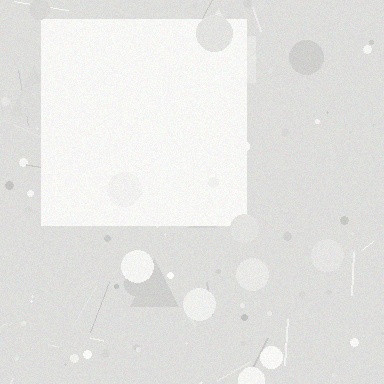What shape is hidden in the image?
A square is hidden in the image.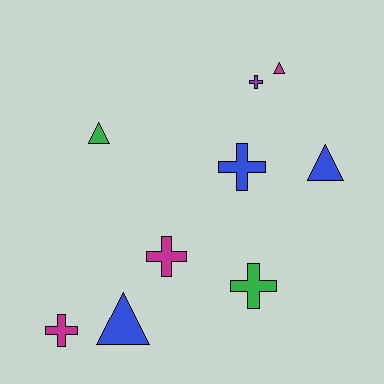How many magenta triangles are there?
There is 1 magenta triangle.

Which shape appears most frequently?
Cross, with 5 objects.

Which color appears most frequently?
Magenta, with 3 objects.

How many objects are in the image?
There are 9 objects.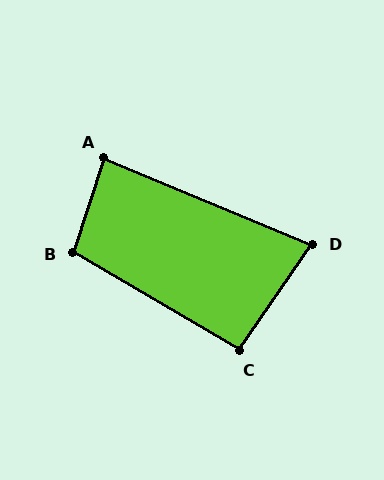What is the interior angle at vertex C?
Approximately 94 degrees (approximately right).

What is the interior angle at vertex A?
Approximately 86 degrees (approximately right).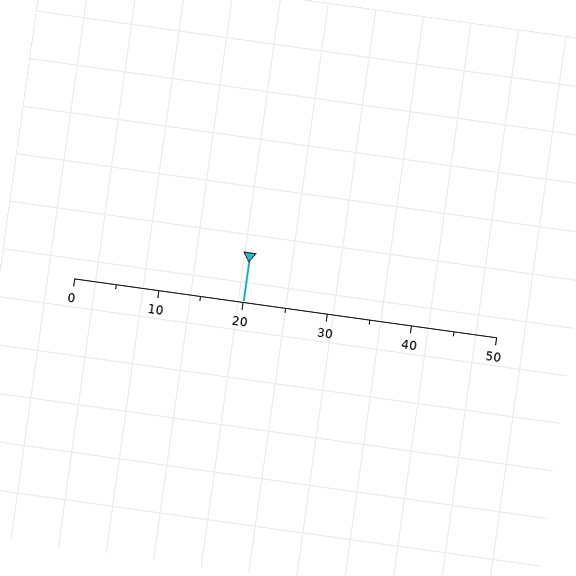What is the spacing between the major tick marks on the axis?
The major ticks are spaced 10 apart.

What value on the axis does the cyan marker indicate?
The marker indicates approximately 20.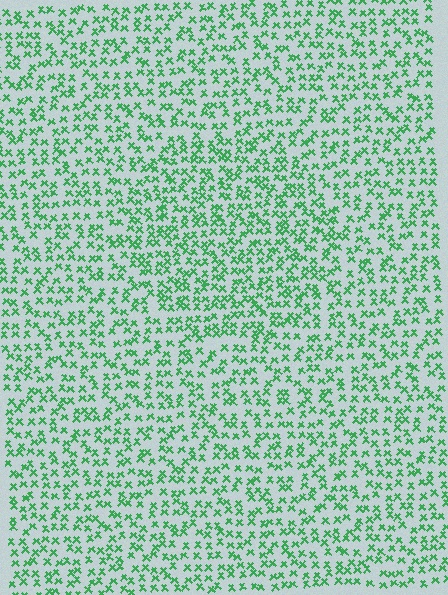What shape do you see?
I see a circle.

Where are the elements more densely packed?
The elements are more densely packed inside the circle boundary.